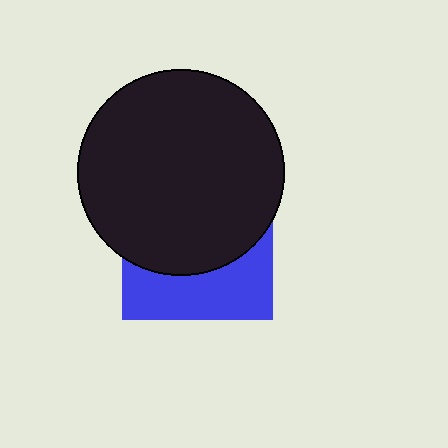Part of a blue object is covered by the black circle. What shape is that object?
It is a square.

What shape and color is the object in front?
The object in front is a black circle.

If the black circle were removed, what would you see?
You would see the complete blue square.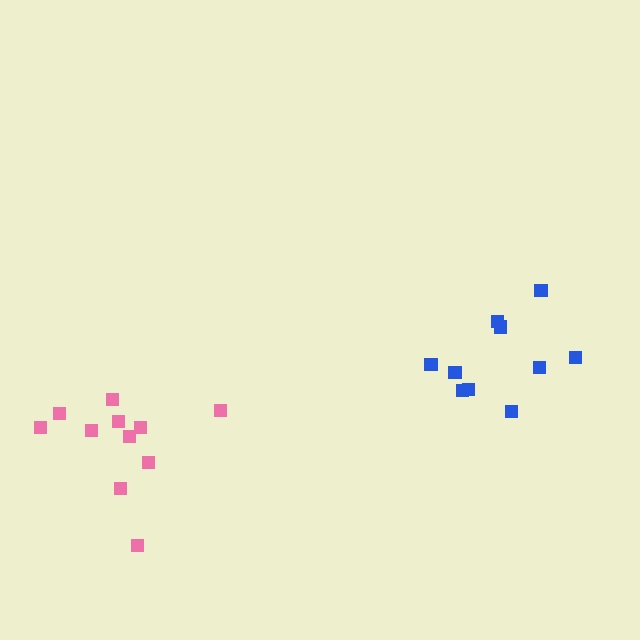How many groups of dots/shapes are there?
There are 2 groups.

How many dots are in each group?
Group 1: 10 dots, Group 2: 11 dots (21 total).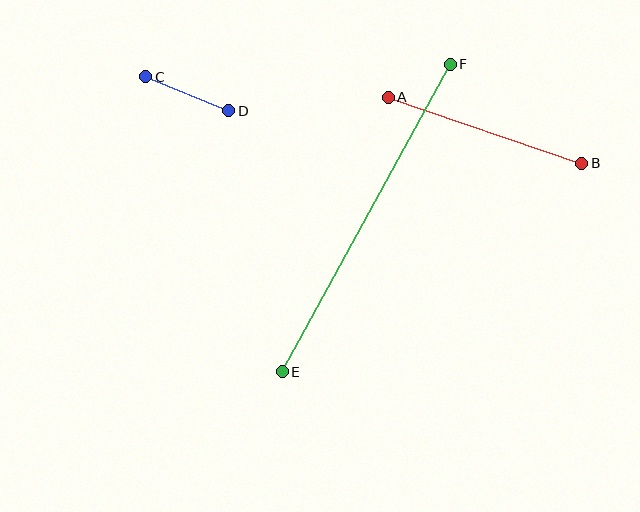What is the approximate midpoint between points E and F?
The midpoint is at approximately (366, 218) pixels.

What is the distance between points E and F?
The distance is approximately 351 pixels.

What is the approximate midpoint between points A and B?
The midpoint is at approximately (485, 130) pixels.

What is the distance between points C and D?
The distance is approximately 90 pixels.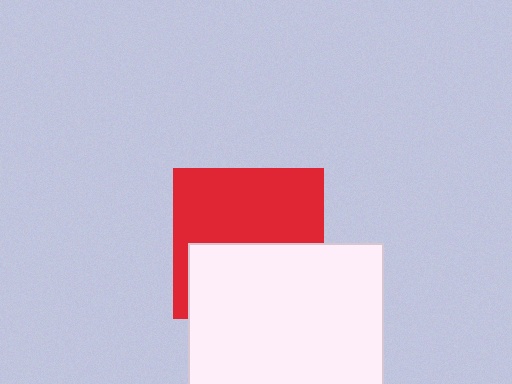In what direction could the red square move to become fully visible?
The red square could move up. That would shift it out from behind the white square entirely.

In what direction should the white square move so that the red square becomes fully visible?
The white square should move down. That is the shortest direction to clear the overlap and leave the red square fully visible.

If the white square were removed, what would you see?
You would see the complete red square.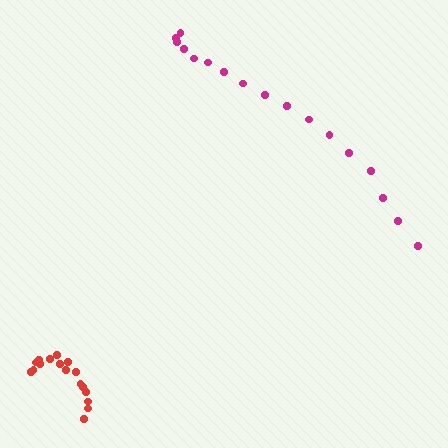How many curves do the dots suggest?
There are 2 distinct paths.